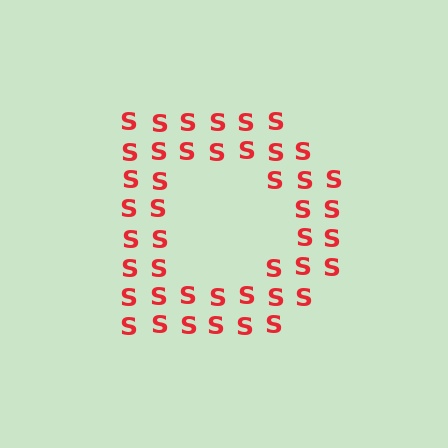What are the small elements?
The small elements are letter S's.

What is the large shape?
The large shape is the letter D.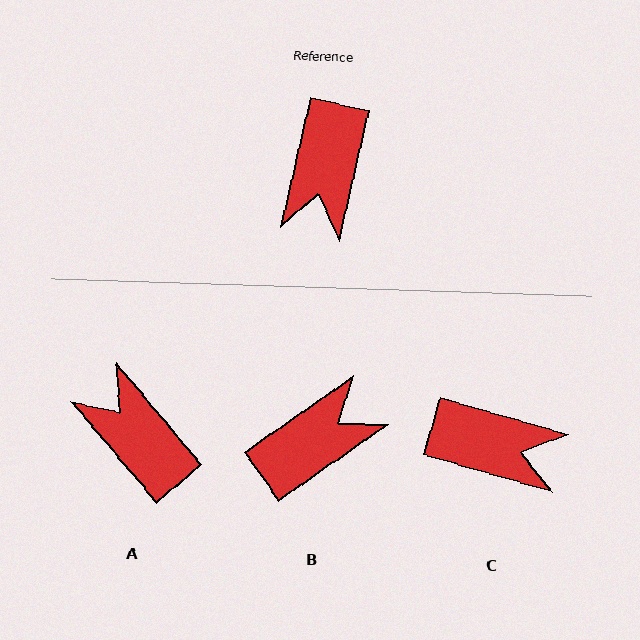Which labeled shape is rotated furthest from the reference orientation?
B, about 138 degrees away.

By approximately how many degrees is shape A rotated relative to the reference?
Approximately 127 degrees clockwise.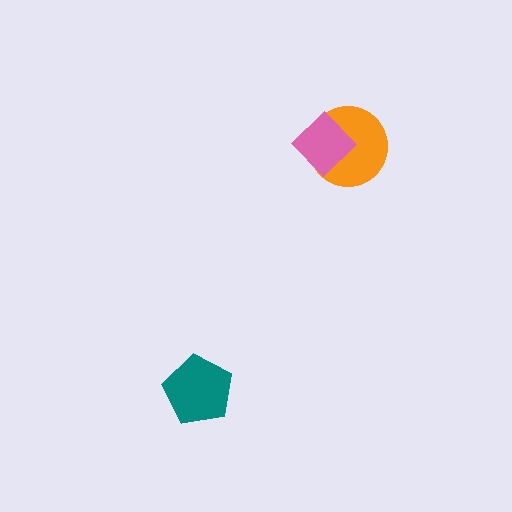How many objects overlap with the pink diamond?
1 object overlaps with the pink diamond.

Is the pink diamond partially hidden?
No, no other shape covers it.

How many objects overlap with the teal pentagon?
0 objects overlap with the teal pentagon.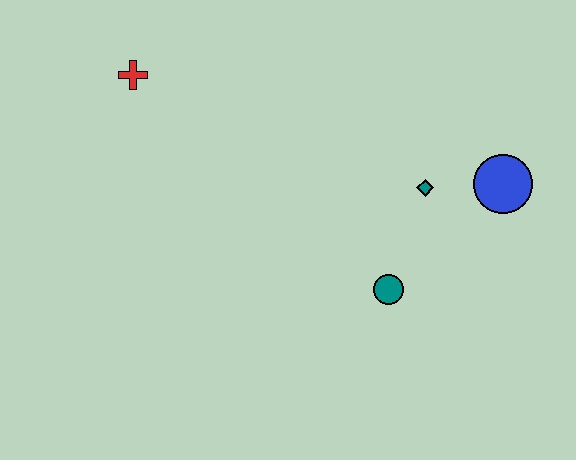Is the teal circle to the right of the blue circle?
No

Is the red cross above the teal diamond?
Yes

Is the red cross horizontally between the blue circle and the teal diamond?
No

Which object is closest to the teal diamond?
The blue circle is closest to the teal diamond.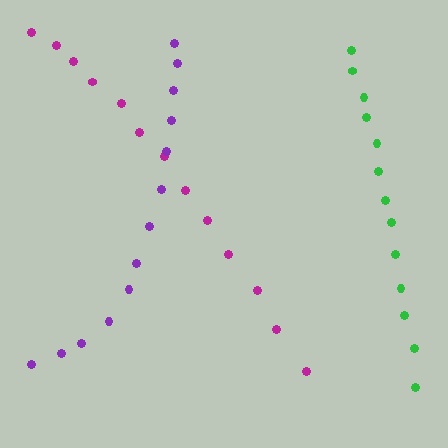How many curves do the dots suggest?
There are 3 distinct paths.